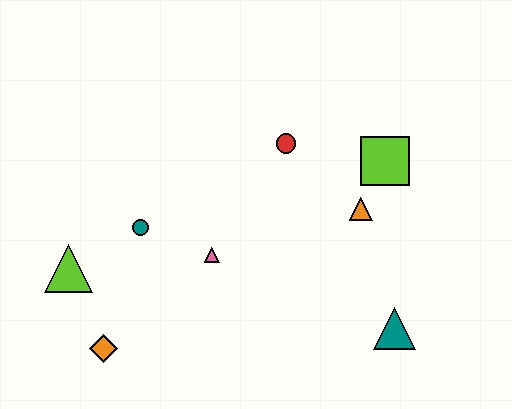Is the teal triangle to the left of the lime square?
No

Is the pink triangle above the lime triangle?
Yes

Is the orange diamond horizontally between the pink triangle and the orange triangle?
No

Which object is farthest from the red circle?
The orange diamond is farthest from the red circle.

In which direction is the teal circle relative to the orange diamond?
The teal circle is above the orange diamond.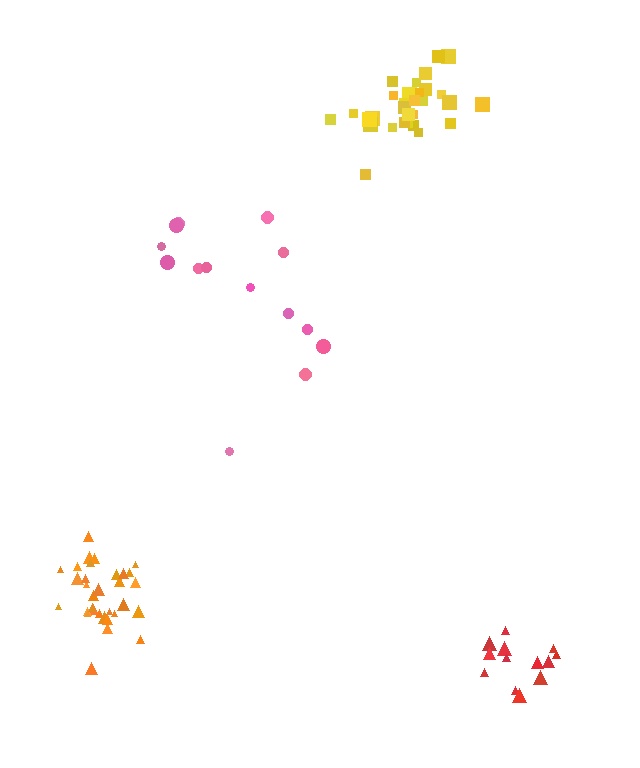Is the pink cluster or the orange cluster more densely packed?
Orange.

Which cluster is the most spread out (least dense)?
Pink.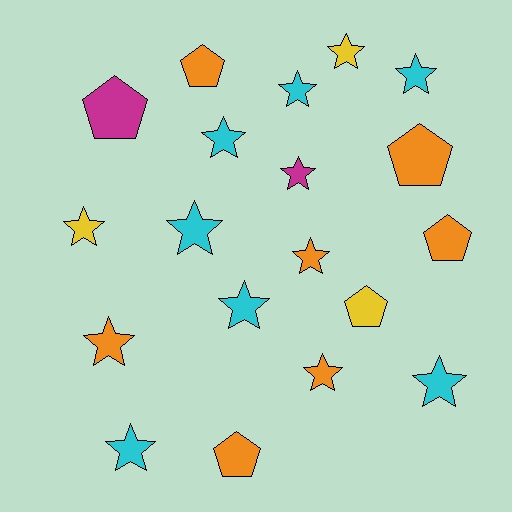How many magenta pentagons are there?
There is 1 magenta pentagon.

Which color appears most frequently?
Cyan, with 7 objects.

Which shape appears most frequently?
Star, with 13 objects.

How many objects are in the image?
There are 19 objects.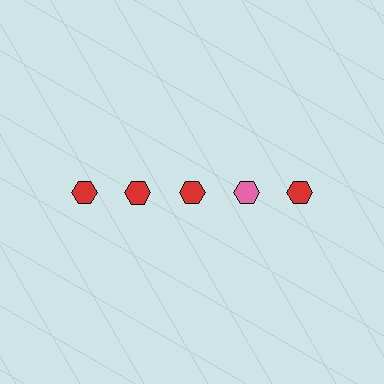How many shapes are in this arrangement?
There are 5 shapes arranged in a grid pattern.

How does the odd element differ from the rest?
It has a different color: pink instead of red.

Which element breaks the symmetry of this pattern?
The pink hexagon in the top row, second from right column breaks the symmetry. All other shapes are red hexagons.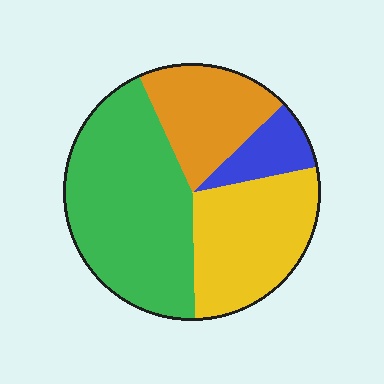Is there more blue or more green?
Green.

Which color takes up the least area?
Blue, at roughly 10%.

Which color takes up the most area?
Green, at roughly 45%.